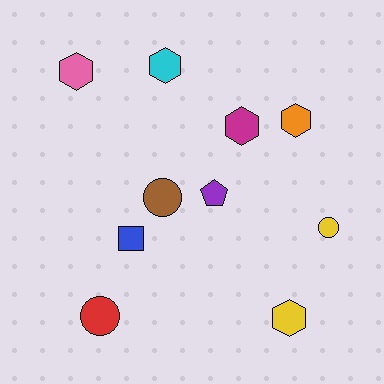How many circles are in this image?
There are 3 circles.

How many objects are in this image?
There are 10 objects.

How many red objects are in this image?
There is 1 red object.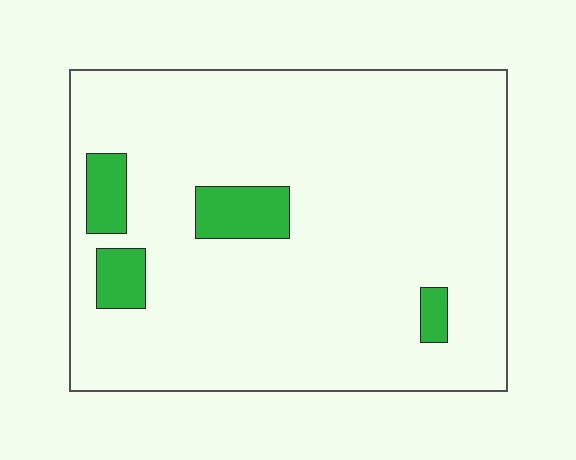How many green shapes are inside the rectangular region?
4.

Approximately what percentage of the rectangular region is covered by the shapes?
Approximately 10%.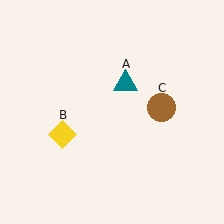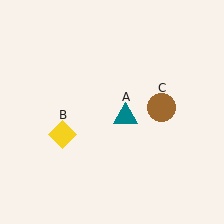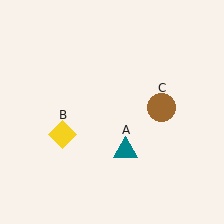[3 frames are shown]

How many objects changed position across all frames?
1 object changed position: teal triangle (object A).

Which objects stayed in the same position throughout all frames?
Yellow diamond (object B) and brown circle (object C) remained stationary.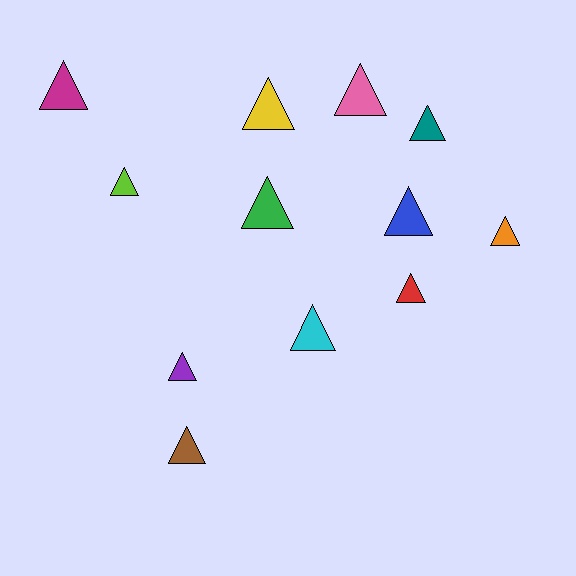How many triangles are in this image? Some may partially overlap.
There are 12 triangles.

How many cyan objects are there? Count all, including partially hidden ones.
There is 1 cyan object.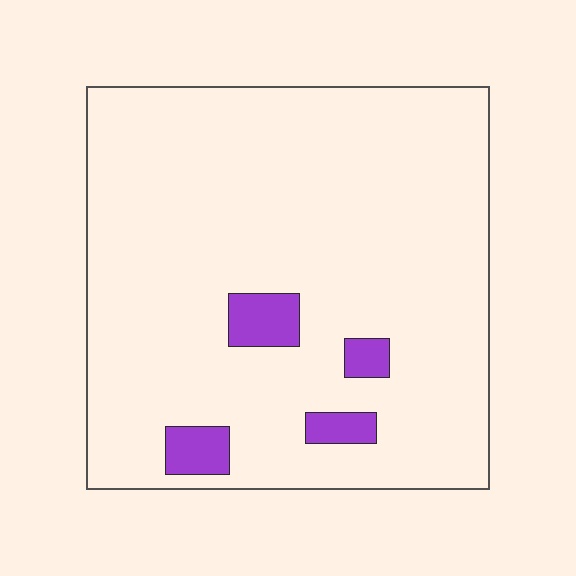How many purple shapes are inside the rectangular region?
4.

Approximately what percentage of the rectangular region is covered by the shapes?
Approximately 5%.